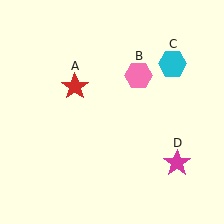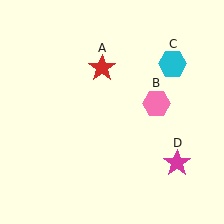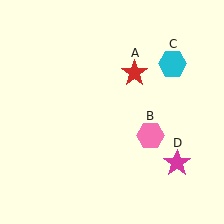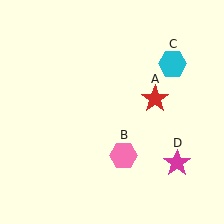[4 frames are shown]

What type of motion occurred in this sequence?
The red star (object A), pink hexagon (object B) rotated clockwise around the center of the scene.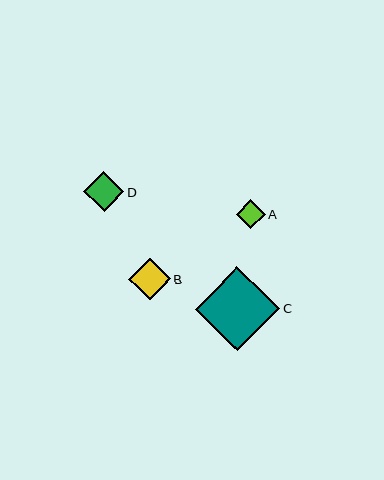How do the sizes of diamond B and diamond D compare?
Diamond B and diamond D are approximately the same size.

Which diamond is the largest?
Diamond C is the largest with a size of approximately 84 pixels.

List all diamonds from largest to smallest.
From largest to smallest: C, B, D, A.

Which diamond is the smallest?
Diamond A is the smallest with a size of approximately 29 pixels.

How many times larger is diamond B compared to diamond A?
Diamond B is approximately 1.4 times the size of diamond A.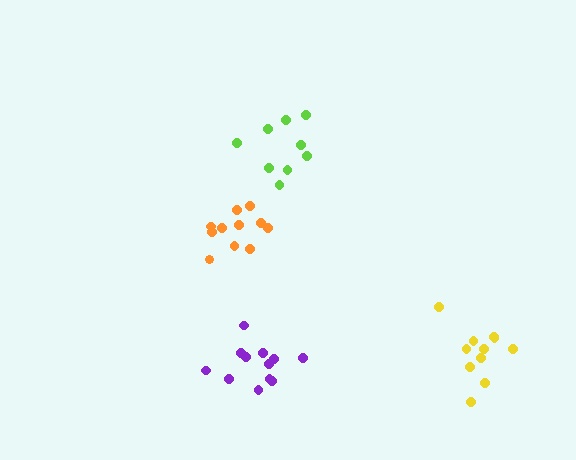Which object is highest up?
The lime cluster is topmost.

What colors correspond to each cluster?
The clusters are colored: purple, yellow, lime, orange.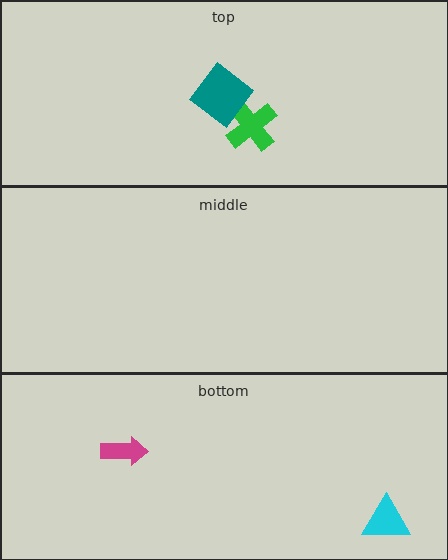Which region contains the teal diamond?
The top region.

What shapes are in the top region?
The green cross, the teal diamond.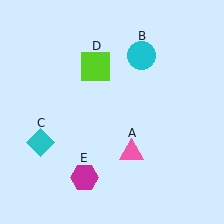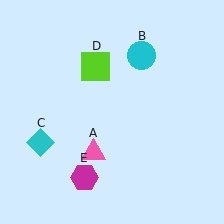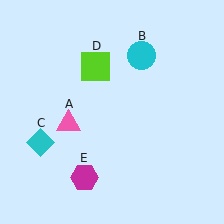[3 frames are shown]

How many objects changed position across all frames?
1 object changed position: pink triangle (object A).